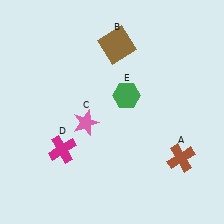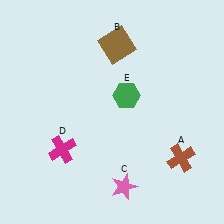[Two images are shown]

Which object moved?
The pink star (C) moved down.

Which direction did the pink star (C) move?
The pink star (C) moved down.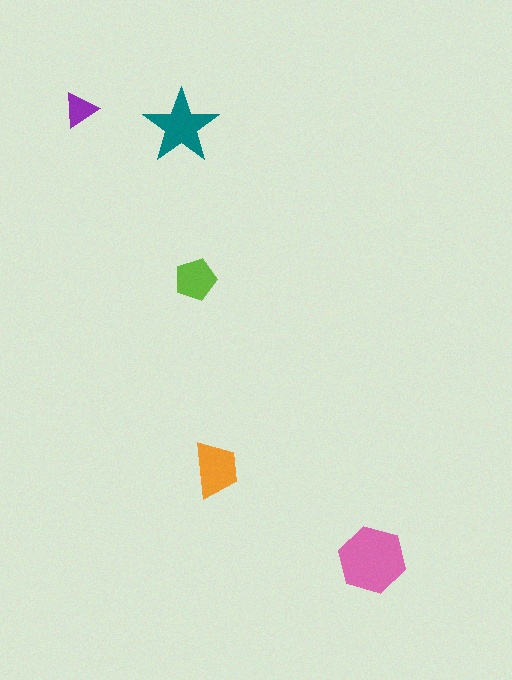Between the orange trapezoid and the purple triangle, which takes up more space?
The orange trapezoid.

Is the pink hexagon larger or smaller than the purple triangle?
Larger.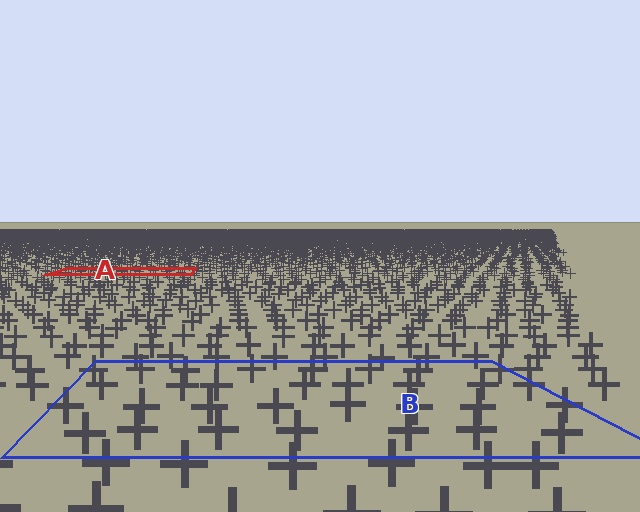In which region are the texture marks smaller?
The texture marks are smaller in region A, because it is farther away.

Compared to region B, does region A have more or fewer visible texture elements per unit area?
Region A has more texture elements per unit area — they are packed more densely because it is farther away.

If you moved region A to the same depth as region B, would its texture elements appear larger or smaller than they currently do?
They would appear larger. At a closer depth, the same texture elements are projected at a bigger on-screen size.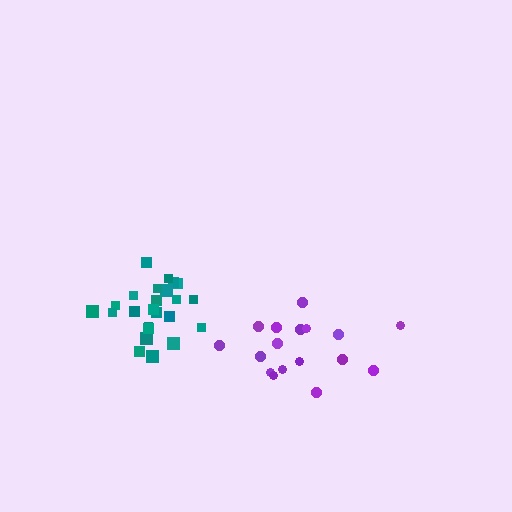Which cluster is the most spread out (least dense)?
Purple.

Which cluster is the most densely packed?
Teal.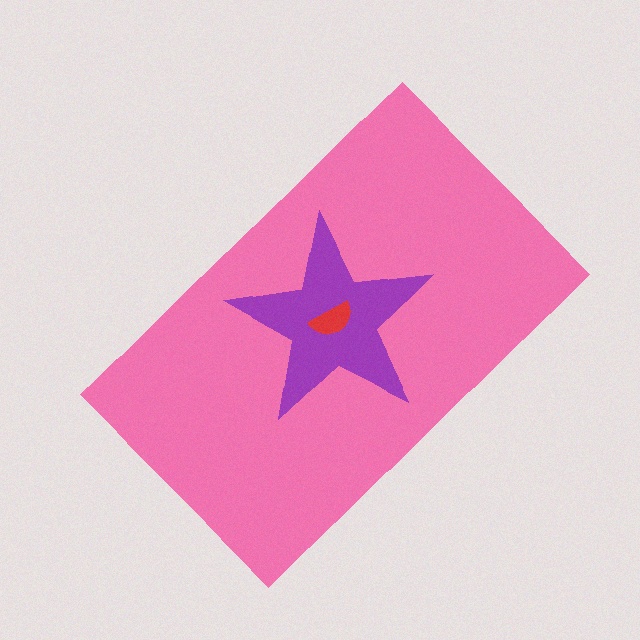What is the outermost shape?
The pink rectangle.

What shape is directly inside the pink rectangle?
The purple star.